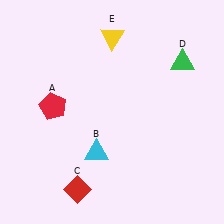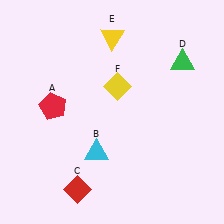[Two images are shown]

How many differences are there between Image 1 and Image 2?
There is 1 difference between the two images.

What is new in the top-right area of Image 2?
A yellow diamond (F) was added in the top-right area of Image 2.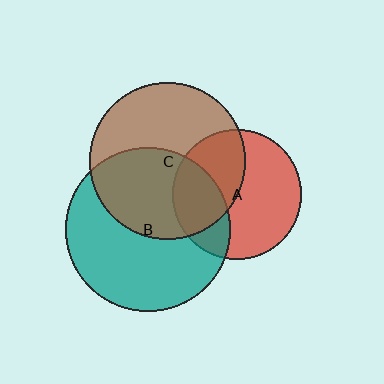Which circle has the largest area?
Circle B (teal).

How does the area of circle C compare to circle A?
Approximately 1.5 times.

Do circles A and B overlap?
Yes.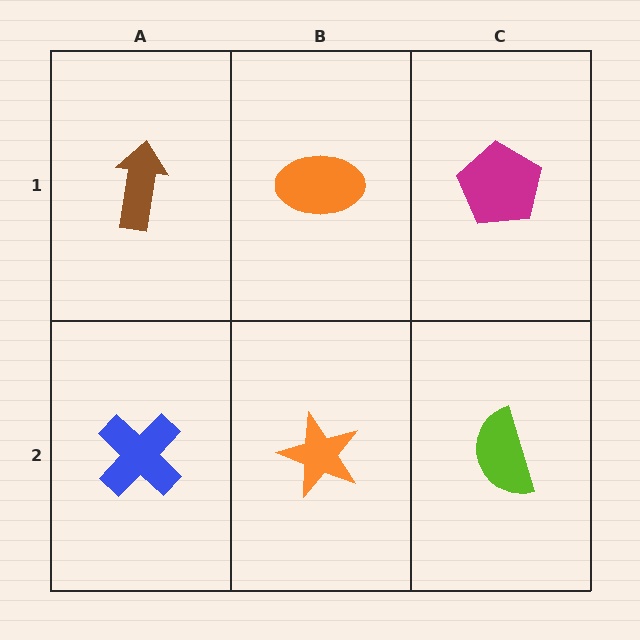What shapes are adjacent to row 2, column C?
A magenta pentagon (row 1, column C), an orange star (row 2, column B).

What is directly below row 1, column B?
An orange star.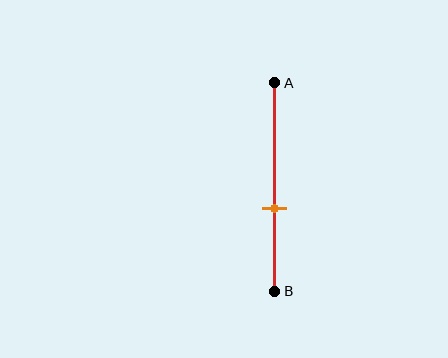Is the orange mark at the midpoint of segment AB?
No, the mark is at about 60% from A, not at the 50% midpoint.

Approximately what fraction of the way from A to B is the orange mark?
The orange mark is approximately 60% of the way from A to B.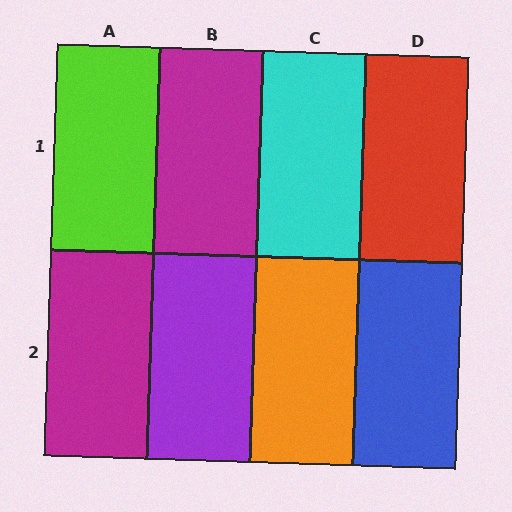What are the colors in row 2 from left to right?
Magenta, purple, orange, blue.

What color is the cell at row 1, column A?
Lime.